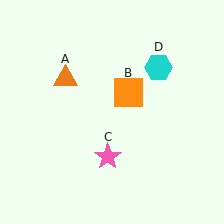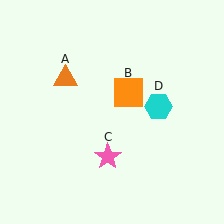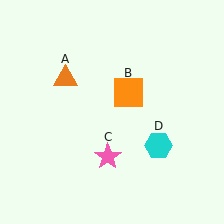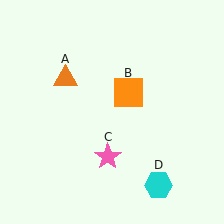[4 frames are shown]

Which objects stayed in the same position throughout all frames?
Orange triangle (object A) and orange square (object B) and pink star (object C) remained stationary.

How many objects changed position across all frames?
1 object changed position: cyan hexagon (object D).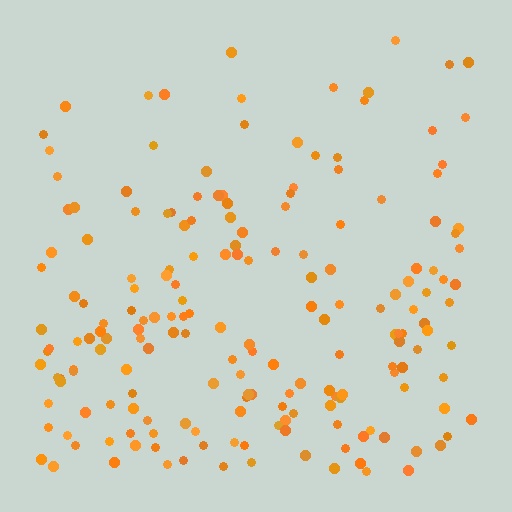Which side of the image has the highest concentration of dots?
The bottom.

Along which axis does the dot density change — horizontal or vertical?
Vertical.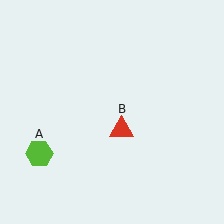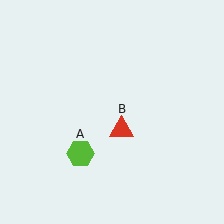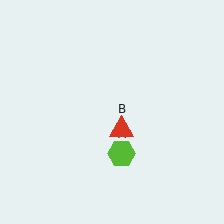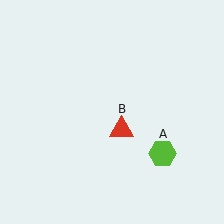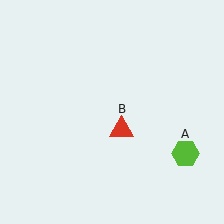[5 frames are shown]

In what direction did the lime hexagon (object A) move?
The lime hexagon (object A) moved right.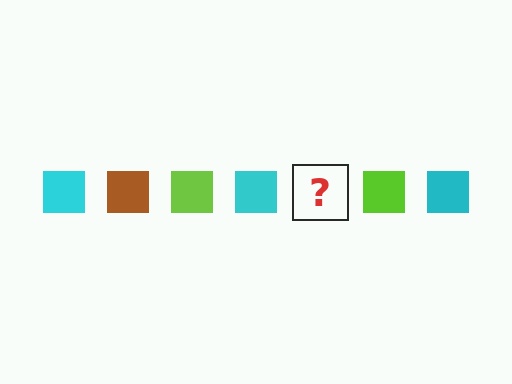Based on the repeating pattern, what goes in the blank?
The blank should be a brown square.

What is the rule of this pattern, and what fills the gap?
The rule is that the pattern cycles through cyan, brown, lime squares. The gap should be filled with a brown square.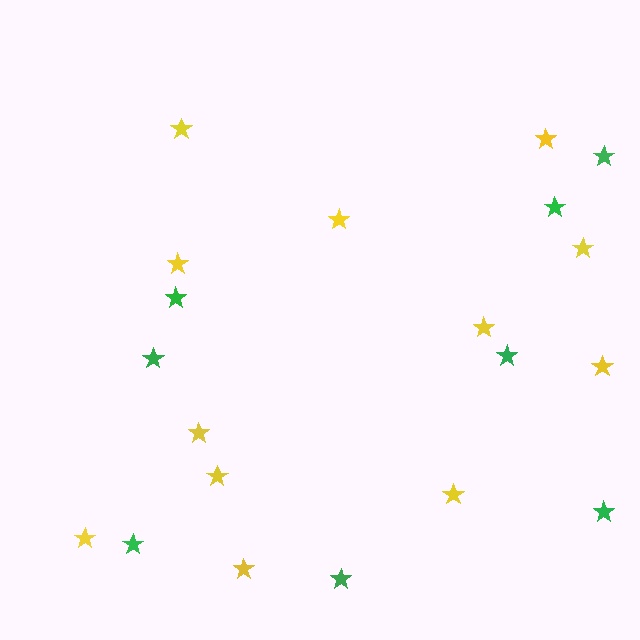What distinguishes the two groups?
There are 2 groups: one group of yellow stars (12) and one group of green stars (8).